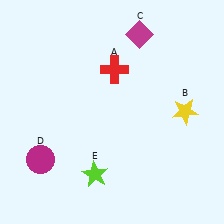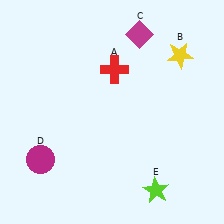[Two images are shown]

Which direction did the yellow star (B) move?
The yellow star (B) moved up.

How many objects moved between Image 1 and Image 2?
2 objects moved between the two images.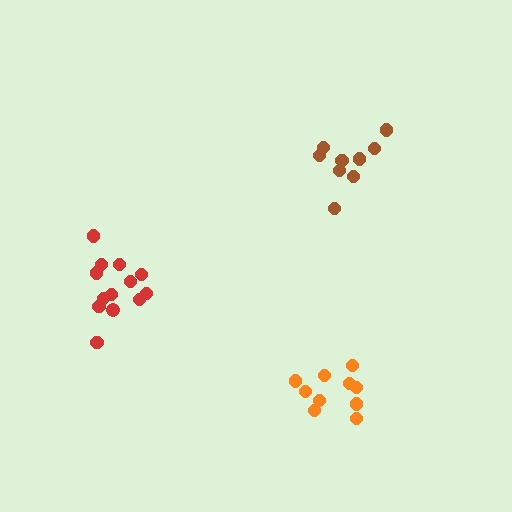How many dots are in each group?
Group 1: 13 dots, Group 2: 9 dots, Group 3: 10 dots (32 total).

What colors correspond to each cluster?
The clusters are colored: red, brown, orange.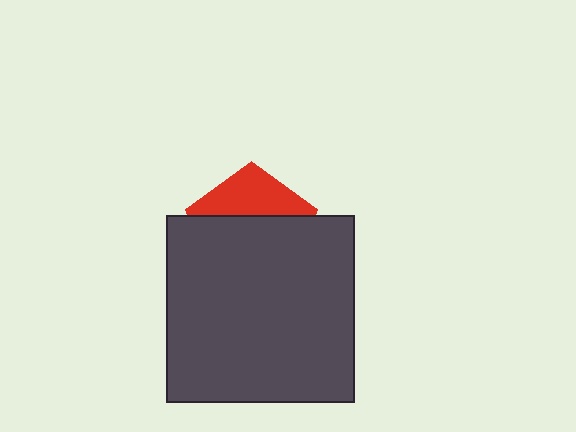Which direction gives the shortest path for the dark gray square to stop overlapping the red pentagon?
Moving down gives the shortest separation.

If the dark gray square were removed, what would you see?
You would see the complete red pentagon.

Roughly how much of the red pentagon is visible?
A small part of it is visible (roughly 35%).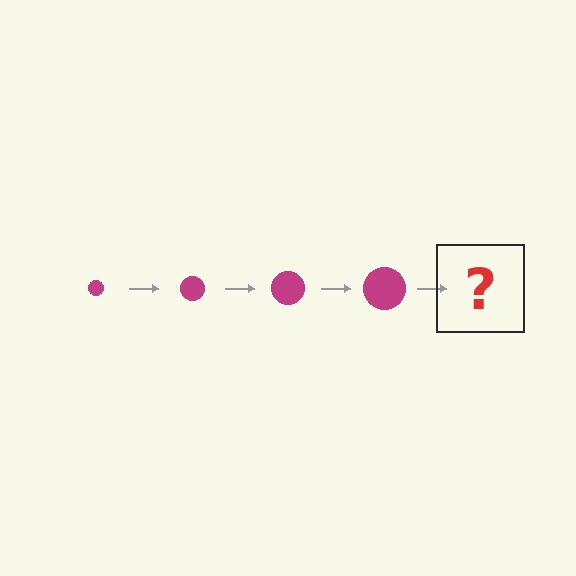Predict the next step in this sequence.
The next step is a magenta circle, larger than the previous one.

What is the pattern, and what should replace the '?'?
The pattern is that the circle gets progressively larger each step. The '?' should be a magenta circle, larger than the previous one.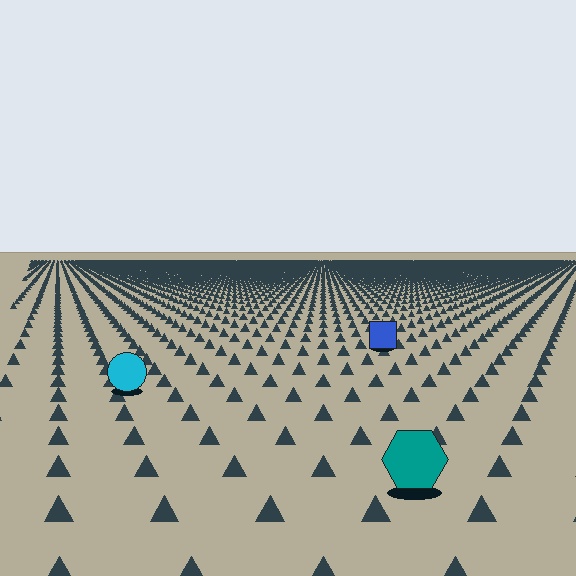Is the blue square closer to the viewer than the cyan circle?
No. The cyan circle is closer — you can tell from the texture gradient: the ground texture is coarser near it.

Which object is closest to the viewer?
The teal hexagon is closest. The texture marks near it are larger and more spread out.